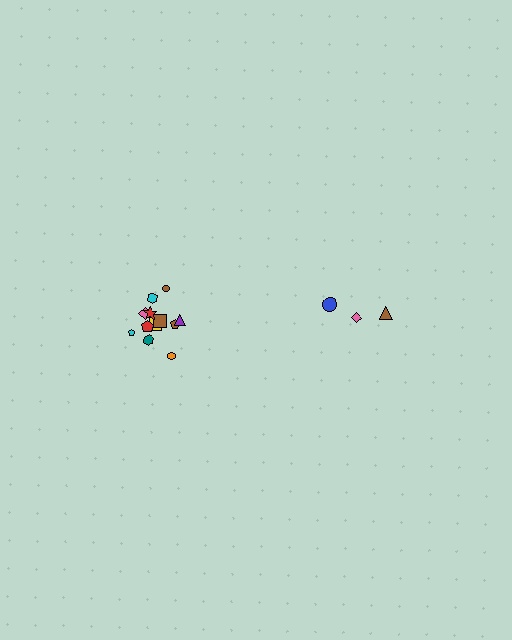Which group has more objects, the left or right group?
The left group.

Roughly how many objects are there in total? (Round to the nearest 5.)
Roughly 15 objects in total.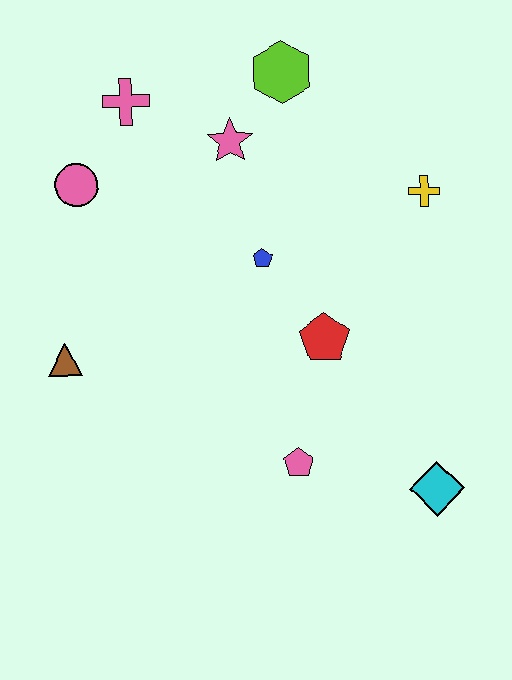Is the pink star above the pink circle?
Yes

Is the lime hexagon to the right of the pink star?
Yes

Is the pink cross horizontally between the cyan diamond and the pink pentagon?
No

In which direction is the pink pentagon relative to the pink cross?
The pink pentagon is below the pink cross.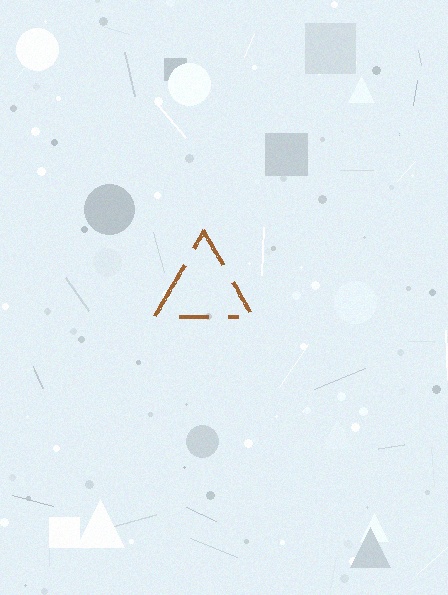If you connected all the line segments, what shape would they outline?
They would outline a triangle.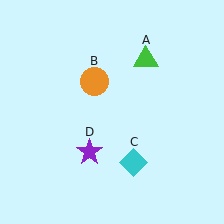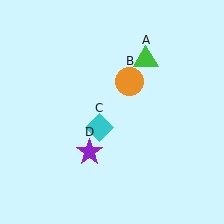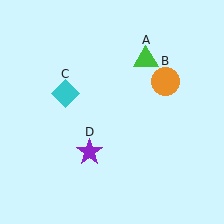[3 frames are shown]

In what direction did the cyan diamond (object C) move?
The cyan diamond (object C) moved up and to the left.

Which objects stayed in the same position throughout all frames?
Green triangle (object A) and purple star (object D) remained stationary.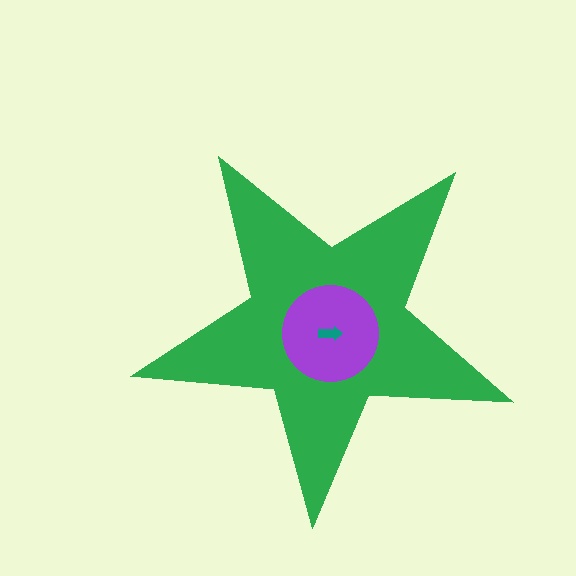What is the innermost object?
The teal arrow.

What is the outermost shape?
The green star.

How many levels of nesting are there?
3.